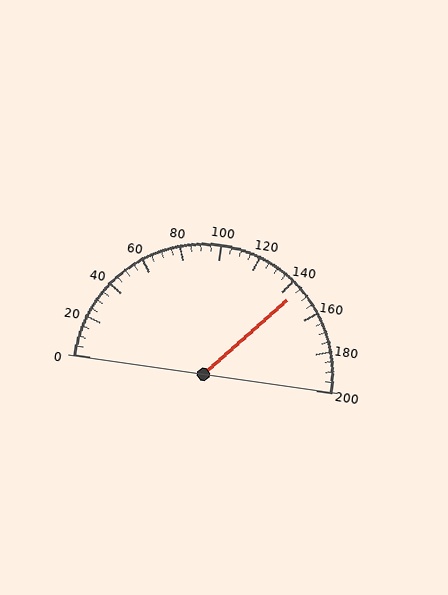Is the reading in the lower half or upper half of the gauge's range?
The reading is in the upper half of the range (0 to 200).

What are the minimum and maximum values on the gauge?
The gauge ranges from 0 to 200.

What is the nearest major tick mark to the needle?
The nearest major tick mark is 140.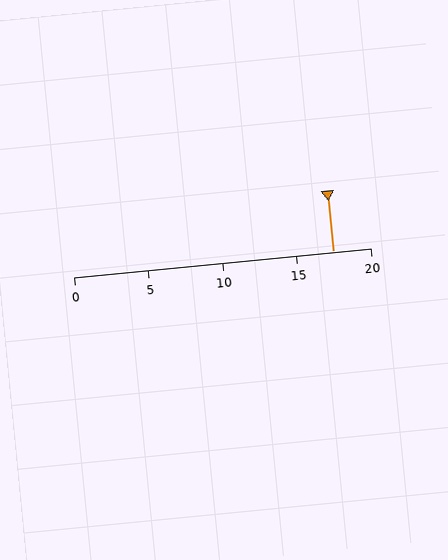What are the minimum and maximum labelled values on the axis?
The axis runs from 0 to 20.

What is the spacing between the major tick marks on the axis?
The major ticks are spaced 5 apart.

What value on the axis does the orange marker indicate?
The marker indicates approximately 17.5.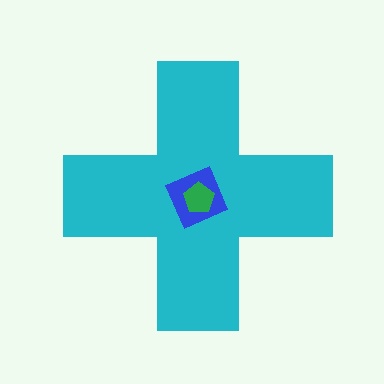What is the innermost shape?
The green pentagon.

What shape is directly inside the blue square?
The green pentagon.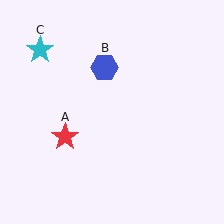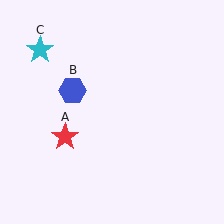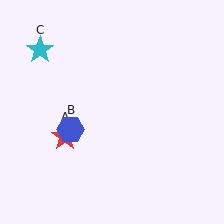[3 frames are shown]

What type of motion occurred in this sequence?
The blue hexagon (object B) rotated counterclockwise around the center of the scene.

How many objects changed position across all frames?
1 object changed position: blue hexagon (object B).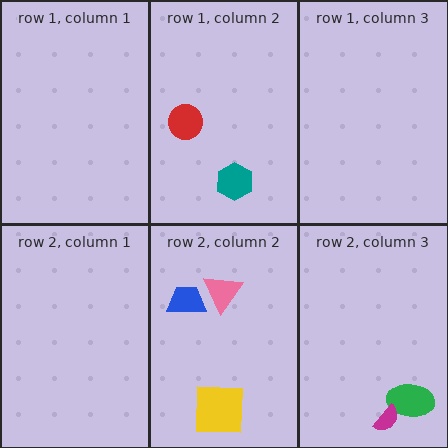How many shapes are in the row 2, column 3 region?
2.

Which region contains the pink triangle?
The row 2, column 2 region.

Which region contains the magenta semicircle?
The row 2, column 3 region.